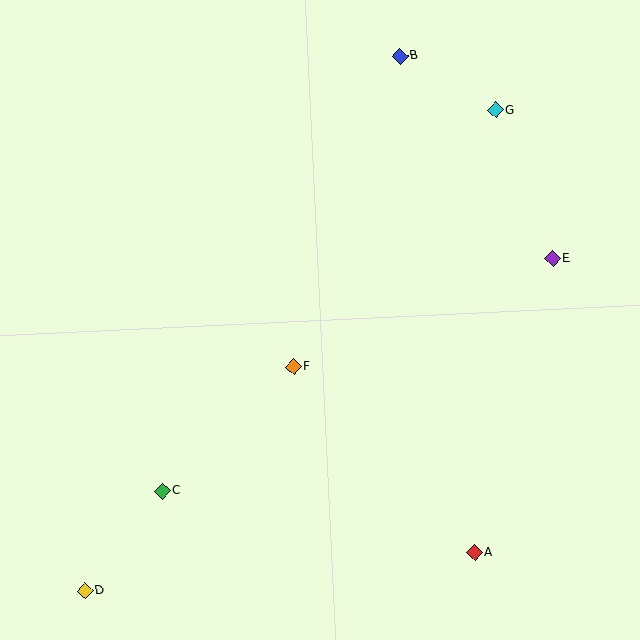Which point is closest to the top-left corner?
Point B is closest to the top-left corner.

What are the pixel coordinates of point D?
Point D is at (85, 591).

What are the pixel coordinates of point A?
Point A is at (475, 553).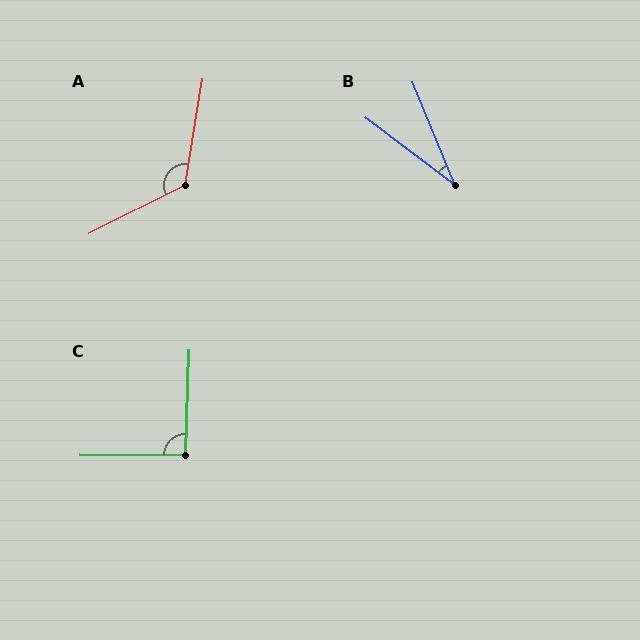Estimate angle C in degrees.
Approximately 92 degrees.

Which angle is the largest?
A, at approximately 126 degrees.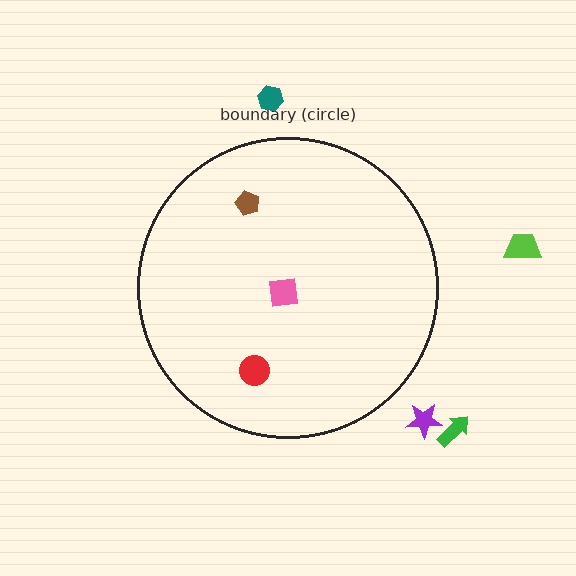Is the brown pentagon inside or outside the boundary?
Inside.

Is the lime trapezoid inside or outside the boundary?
Outside.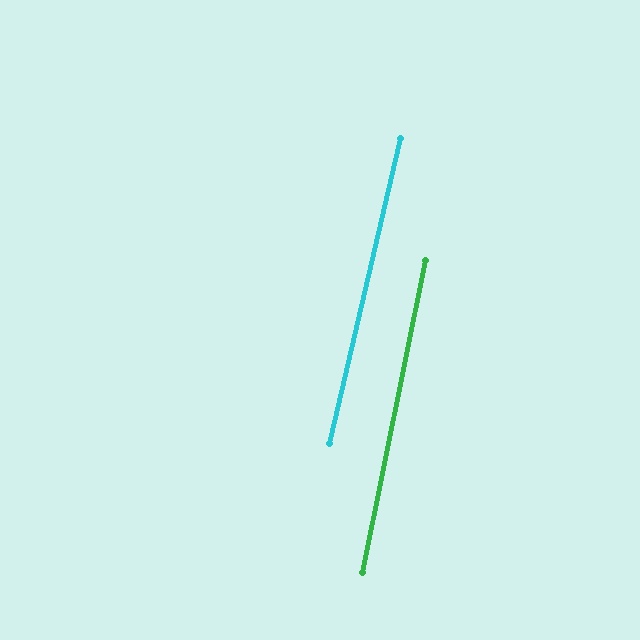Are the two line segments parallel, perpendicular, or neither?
Parallel — their directions differ by only 1.9°.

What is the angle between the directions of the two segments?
Approximately 2 degrees.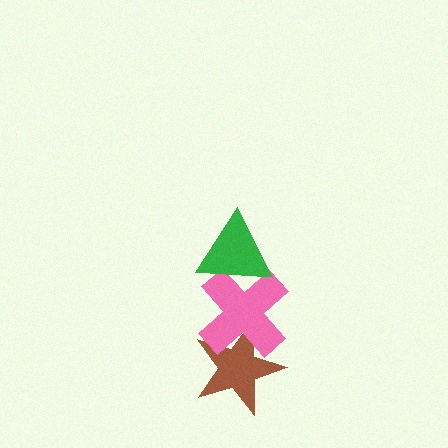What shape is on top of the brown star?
The pink cross is on top of the brown star.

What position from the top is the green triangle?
The green triangle is 1st from the top.